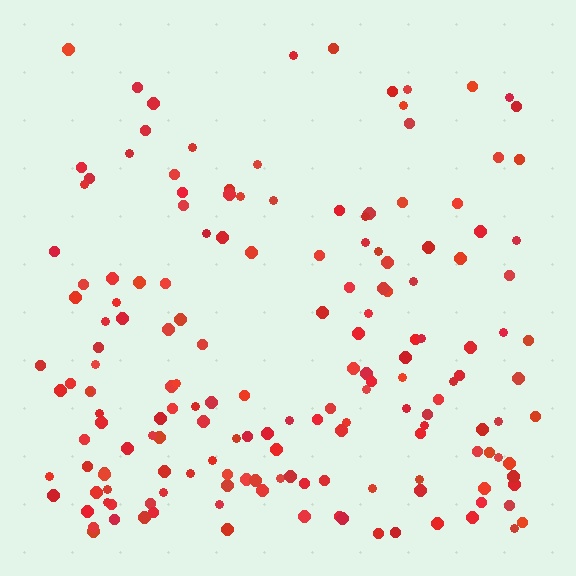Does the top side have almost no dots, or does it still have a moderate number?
Still a moderate number, just noticeably fewer than the bottom.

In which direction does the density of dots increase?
From top to bottom, with the bottom side densest.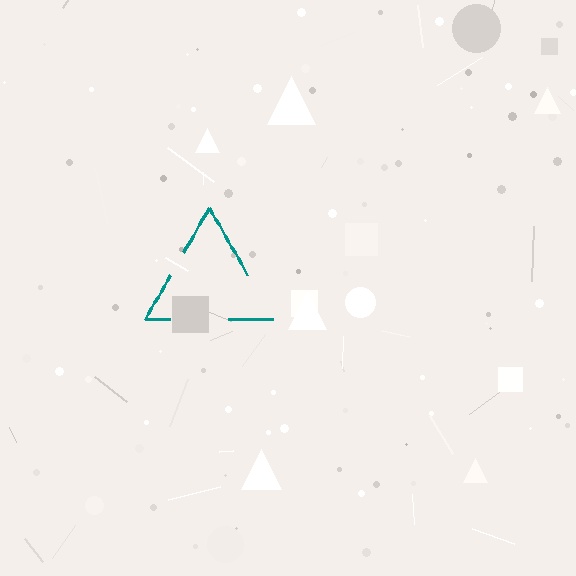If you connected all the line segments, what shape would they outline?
They would outline a triangle.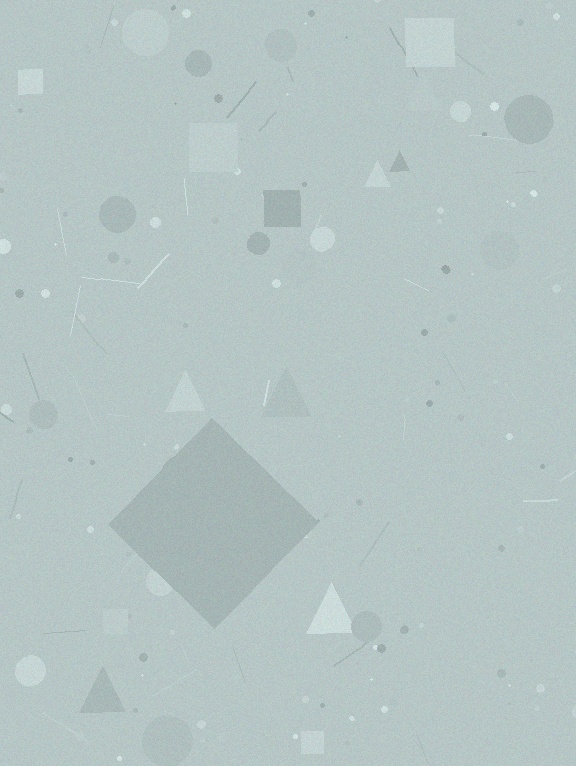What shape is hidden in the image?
A diamond is hidden in the image.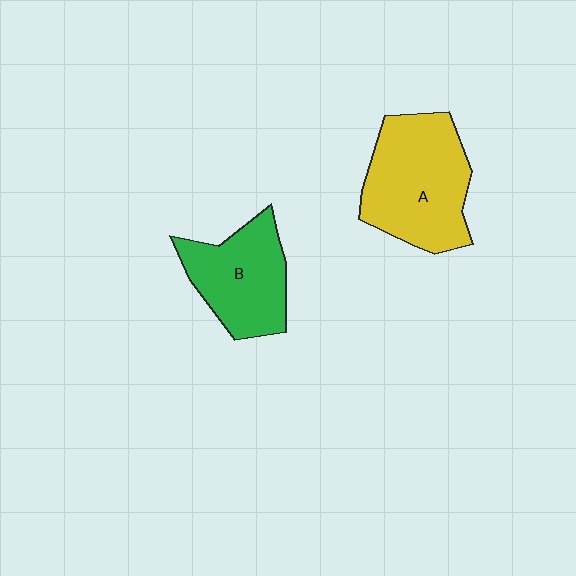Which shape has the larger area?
Shape A (yellow).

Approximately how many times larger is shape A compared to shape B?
Approximately 1.3 times.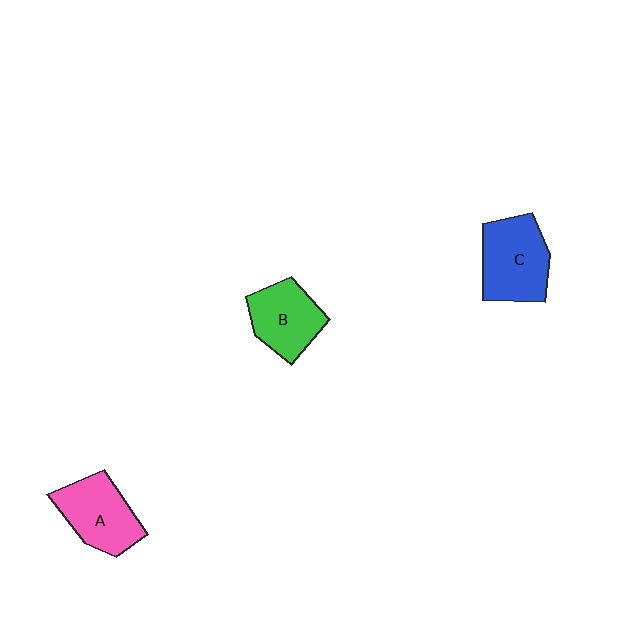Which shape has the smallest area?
Shape B (green).